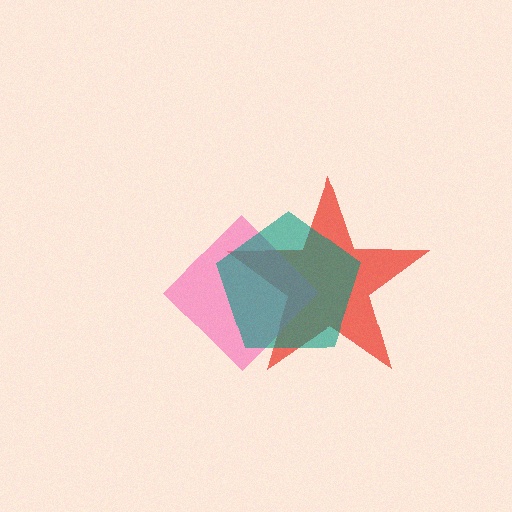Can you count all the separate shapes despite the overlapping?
Yes, there are 3 separate shapes.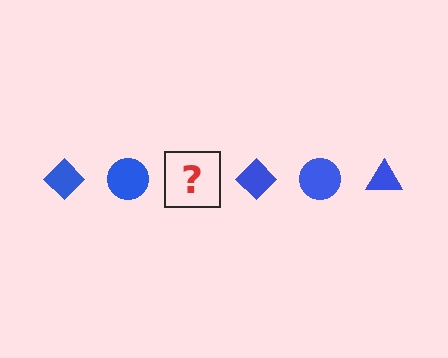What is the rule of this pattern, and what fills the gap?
The rule is that the pattern cycles through diamond, circle, triangle shapes in blue. The gap should be filled with a blue triangle.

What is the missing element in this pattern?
The missing element is a blue triangle.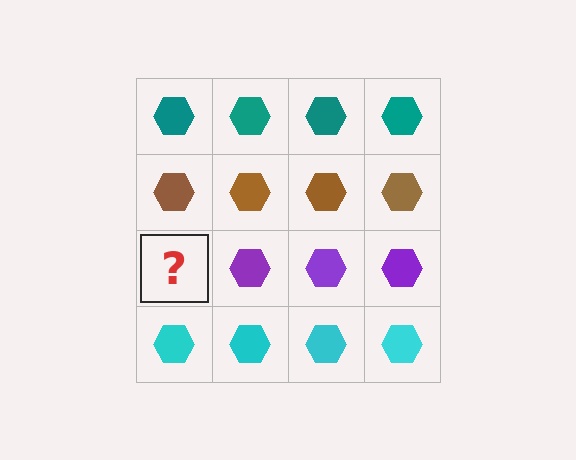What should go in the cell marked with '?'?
The missing cell should contain a purple hexagon.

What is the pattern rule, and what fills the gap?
The rule is that each row has a consistent color. The gap should be filled with a purple hexagon.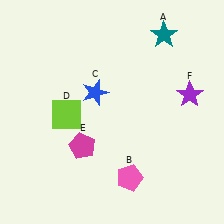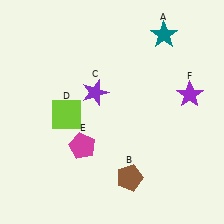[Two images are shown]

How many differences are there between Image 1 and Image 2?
There are 2 differences between the two images.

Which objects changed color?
B changed from pink to brown. C changed from blue to purple.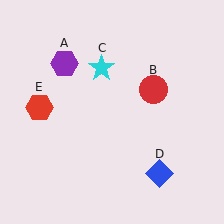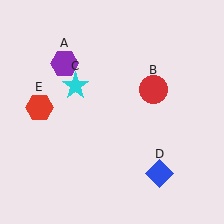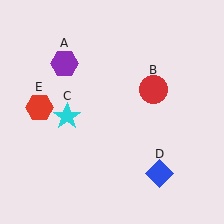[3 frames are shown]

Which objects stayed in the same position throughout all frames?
Purple hexagon (object A) and red circle (object B) and blue diamond (object D) and red hexagon (object E) remained stationary.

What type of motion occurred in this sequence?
The cyan star (object C) rotated counterclockwise around the center of the scene.